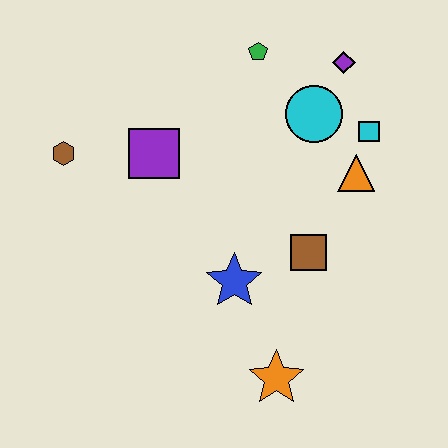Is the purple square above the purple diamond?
No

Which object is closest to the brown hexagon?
The purple square is closest to the brown hexagon.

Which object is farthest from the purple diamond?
The orange star is farthest from the purple diamond.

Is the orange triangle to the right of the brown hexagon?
Yes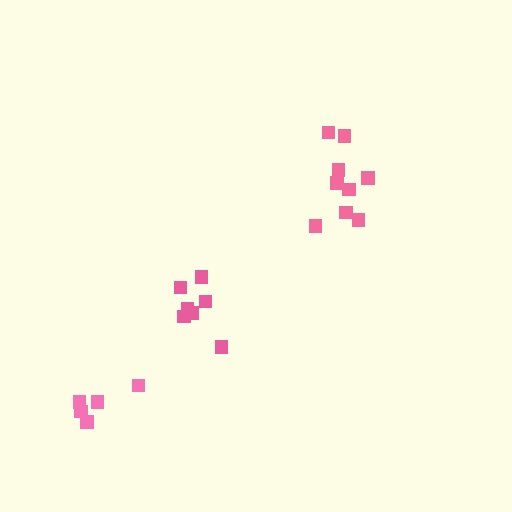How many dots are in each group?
Group 1: 9 dots, Group 2: 7 dots, Group 3: 5 dots (21 total).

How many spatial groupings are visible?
There are 3 spatial groupings.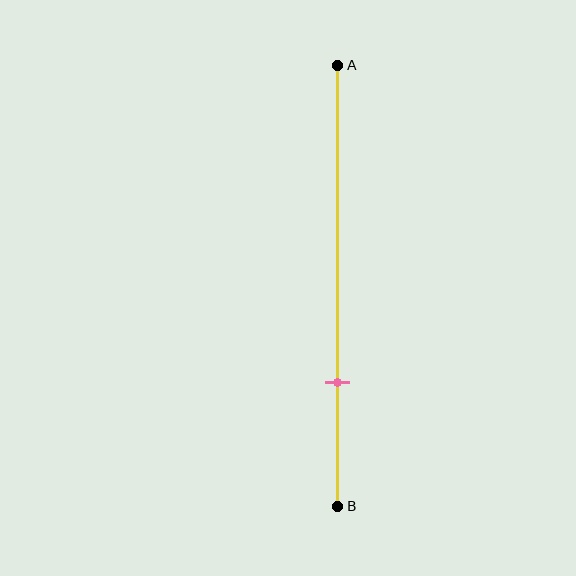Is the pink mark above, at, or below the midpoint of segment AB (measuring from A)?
The pink mark is below the midpoint of segment AB.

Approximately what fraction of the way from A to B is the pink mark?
The pink mark is approximately 70% of the way from A to B.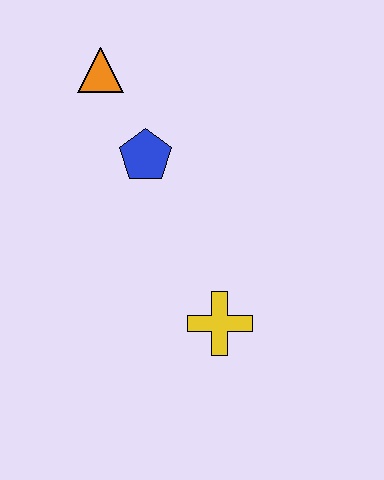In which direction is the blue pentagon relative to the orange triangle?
The blue pentagon is below the orange triangle.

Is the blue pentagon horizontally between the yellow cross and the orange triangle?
Yes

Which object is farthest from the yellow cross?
The orange triangle is farthest from the yellow cross.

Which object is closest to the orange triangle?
The blue pentagon is closest to the orange triangle.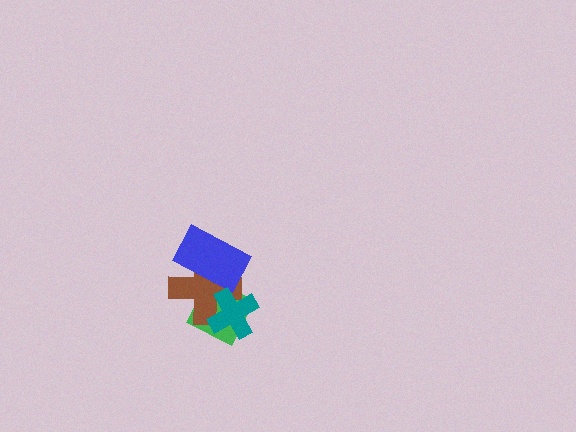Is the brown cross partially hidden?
Yes, it is partially covered by another shape.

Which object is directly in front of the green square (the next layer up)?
The brown cross is directly in front of the green square.